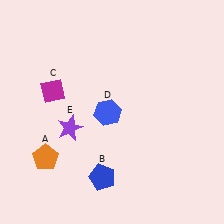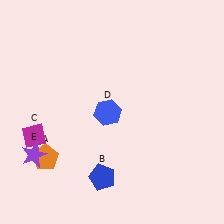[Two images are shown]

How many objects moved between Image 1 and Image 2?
2 objects moved between the two images.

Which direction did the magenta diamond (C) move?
The magenta diamond (C) moved down.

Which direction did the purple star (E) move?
The purple star (E) moved left.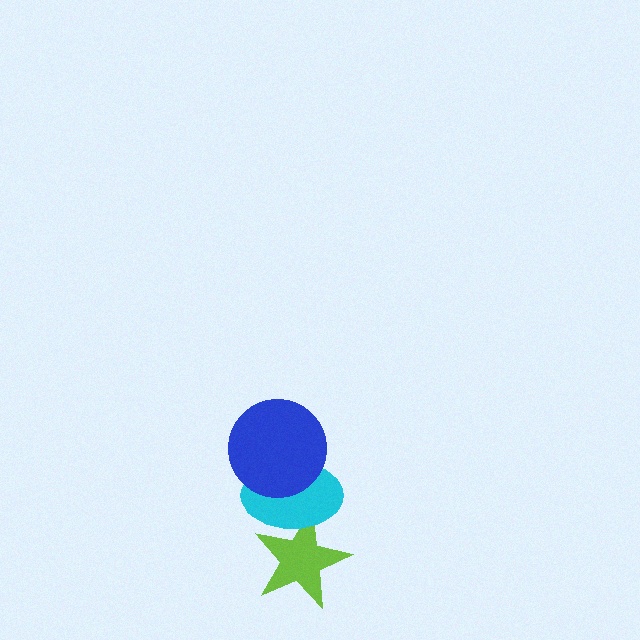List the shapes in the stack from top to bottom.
From top to bottom: the blue circle, the cyan ellipse, the lime star.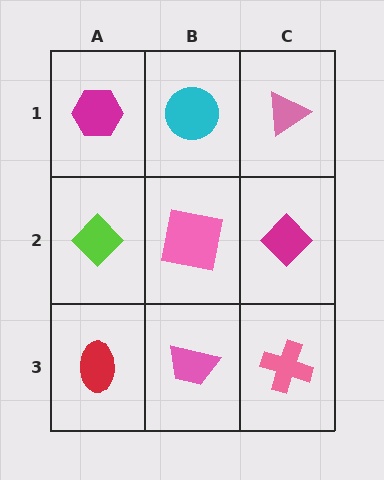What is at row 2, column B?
A pink square.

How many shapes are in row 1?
3 shapes.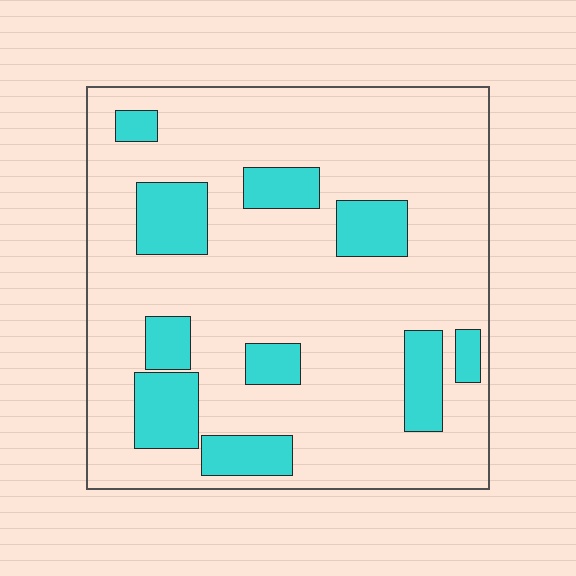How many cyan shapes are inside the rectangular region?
10.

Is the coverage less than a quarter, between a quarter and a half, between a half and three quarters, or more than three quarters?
Less than a quarter.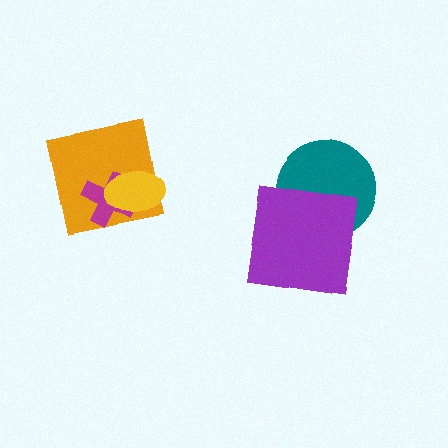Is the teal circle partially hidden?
Yes, it is partially covered by another shape.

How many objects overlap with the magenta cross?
2 objects overlap with the magenta cross.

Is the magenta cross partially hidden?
Yes, it is partially covered by another shape.